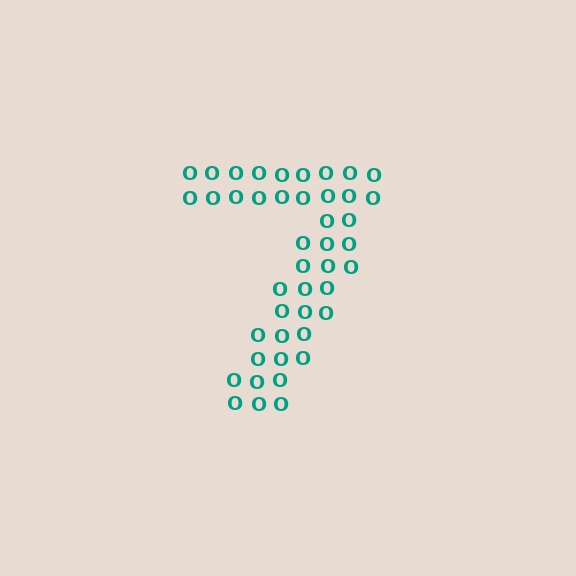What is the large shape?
The large shape is the digit 7.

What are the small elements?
The small elements are letter O's.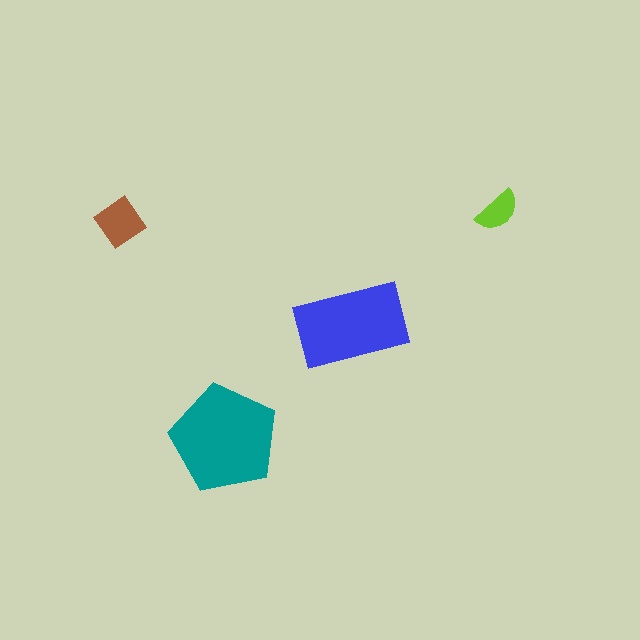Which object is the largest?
The teal pentagon.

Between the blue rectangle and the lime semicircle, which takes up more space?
The blue rectangle.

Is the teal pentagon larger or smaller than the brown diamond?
Larger.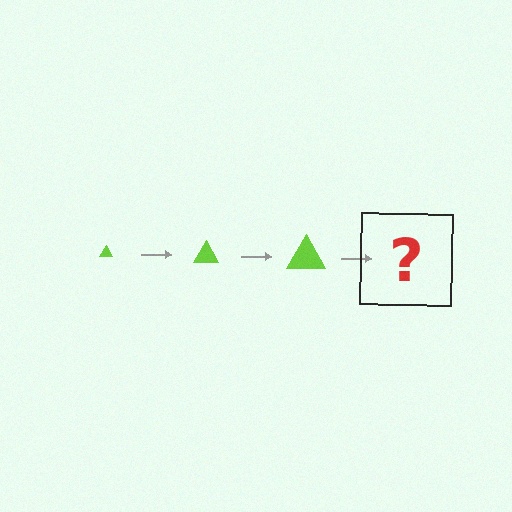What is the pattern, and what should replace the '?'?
The pattern is that the triangle gets progressively larger each step. The '?' should be a lime triangle, larger than the previous one.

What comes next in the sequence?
The next element should be a lime triangle, larger than the previous one.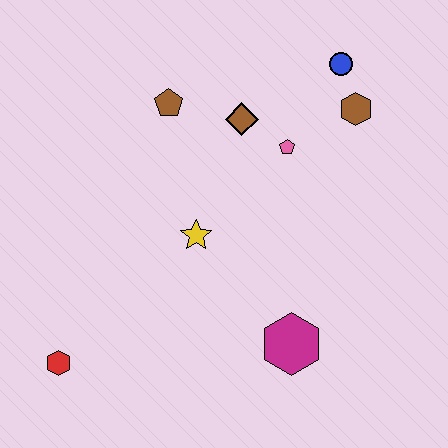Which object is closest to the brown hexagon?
The blue circle is closest to the brown hexagon.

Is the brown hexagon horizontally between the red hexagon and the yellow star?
No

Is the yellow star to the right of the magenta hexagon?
No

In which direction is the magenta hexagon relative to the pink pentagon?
The magenta hexagon is below the pink pentagon.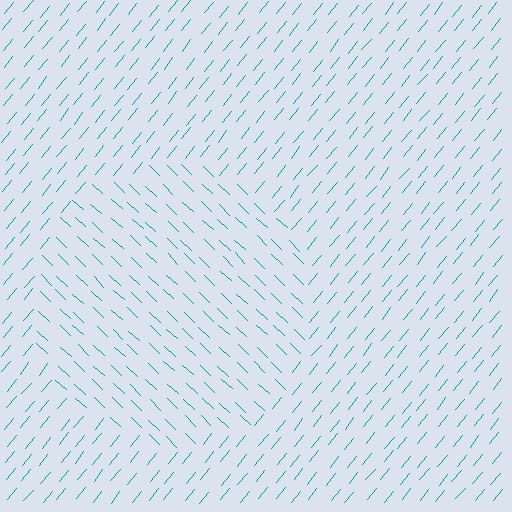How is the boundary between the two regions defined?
The boundary is defined purely by a change in line orientation (approximately 85 degrees difference). All lines are the same color and thickness.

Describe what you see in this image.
The image is filled with small teal line segments. A circle region in the image has lines oriented differently from the surrounding lines, creating a visible texture boundary.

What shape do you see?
I see a circle.